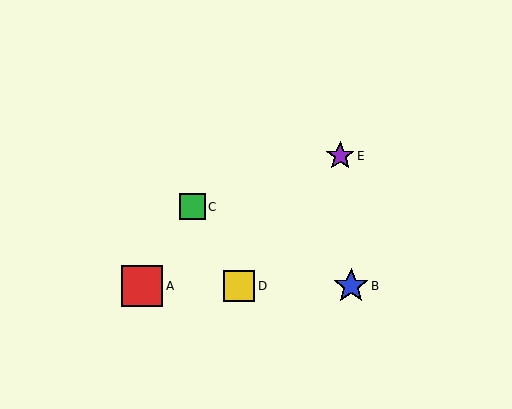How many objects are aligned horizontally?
3 objects (A, B, D) are aligned horizontally.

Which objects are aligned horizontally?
Objects A, B, D are aligned horizontally.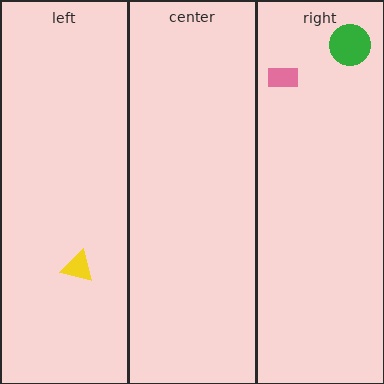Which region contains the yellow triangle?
The left region.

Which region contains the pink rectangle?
The right region.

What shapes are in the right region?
The pink rectangle, the green circle.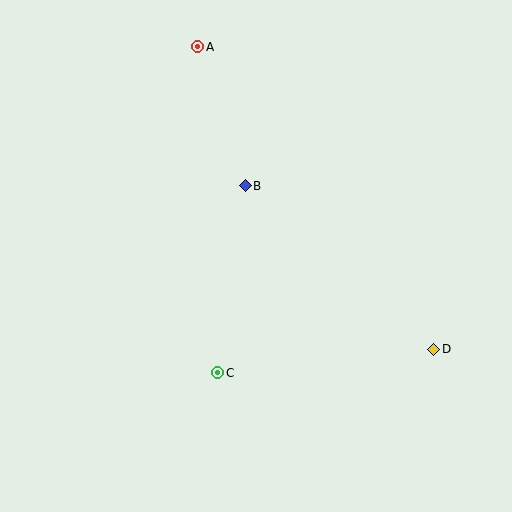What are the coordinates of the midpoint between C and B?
The midpoint between C and B is at (231, 279).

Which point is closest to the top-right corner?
Point A is closest to the top-right corner.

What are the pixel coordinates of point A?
Point A is at (198, 47).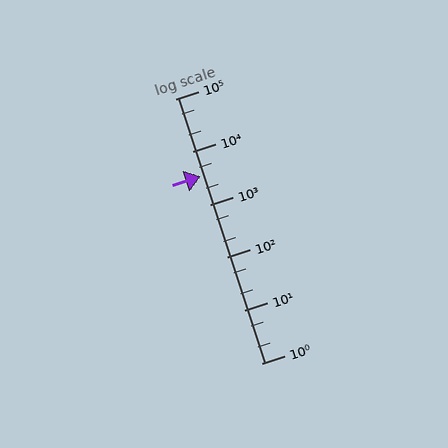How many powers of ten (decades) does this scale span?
The scale spans 5 decades, from 1 to 100000.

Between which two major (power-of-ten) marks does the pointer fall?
The pointer is between 1000 and 10000.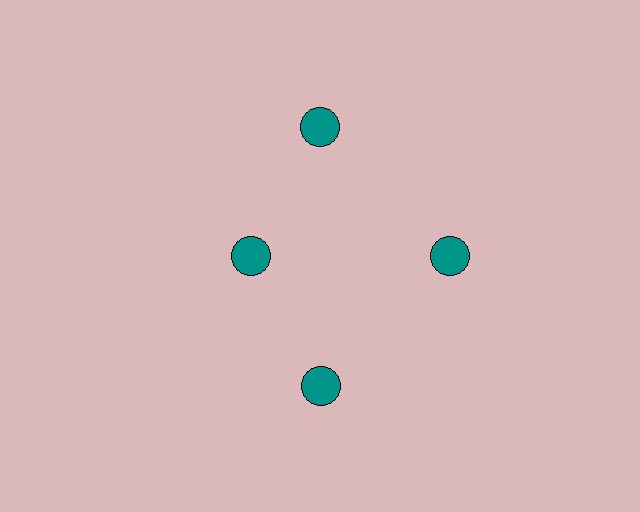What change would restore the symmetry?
The symmetry would be restored by moving it outward, back onto the ring so that all 4 circles sit at equal angles and equal distance from the center.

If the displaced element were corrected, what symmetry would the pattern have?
It would have 4-fold rotational symmetry — the pattern would map onto itself every 90 degrees.